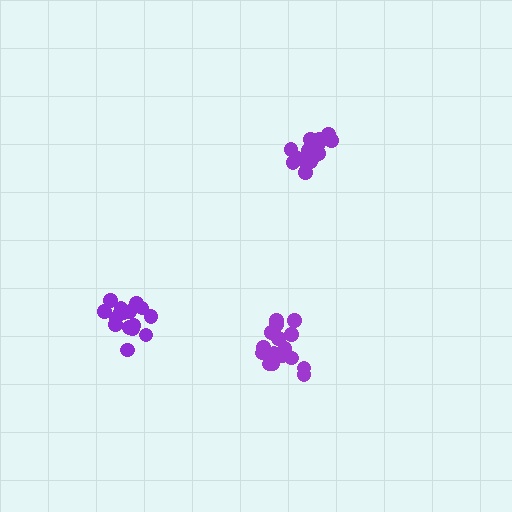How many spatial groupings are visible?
There are 3 spatial groupings.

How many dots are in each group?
Group 1: 16 dots, Group 2: 16 dots, Group 3: 18 dots (50 total).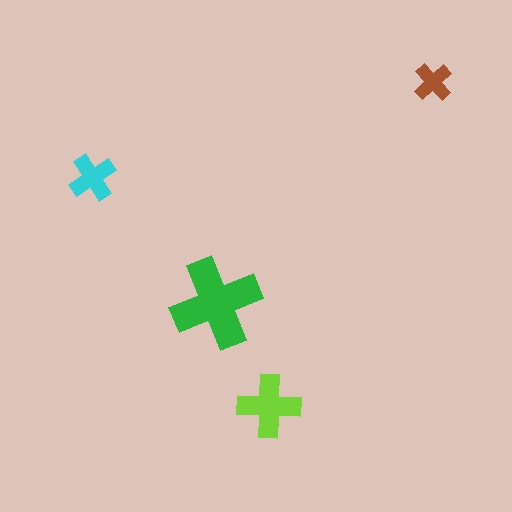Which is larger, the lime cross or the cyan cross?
The lime one.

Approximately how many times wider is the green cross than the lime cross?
About 1.5 times wider.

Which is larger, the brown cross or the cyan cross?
The cyan one.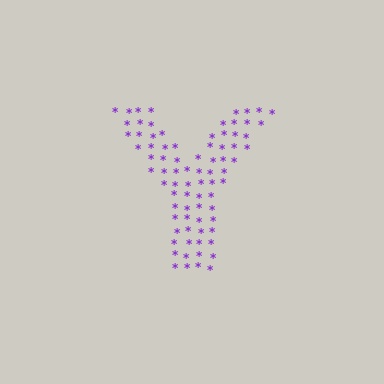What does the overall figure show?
The overall figure shows the letter Y.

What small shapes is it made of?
It is made of small asterisks.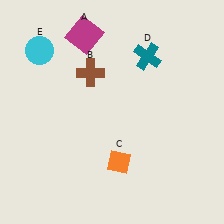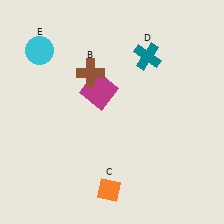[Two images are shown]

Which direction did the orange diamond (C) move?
The orange diamond (C) moved down.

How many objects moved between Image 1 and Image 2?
2 objects moved between the two images.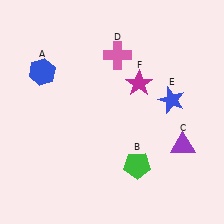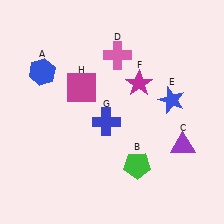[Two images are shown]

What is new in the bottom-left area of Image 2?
A blue cross (G) was added in the bottom-left area of Image 2.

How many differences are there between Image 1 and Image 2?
There are 2 differences between the two images.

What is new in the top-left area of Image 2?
A magenta square (H) was added in the top-left area of Image 2.